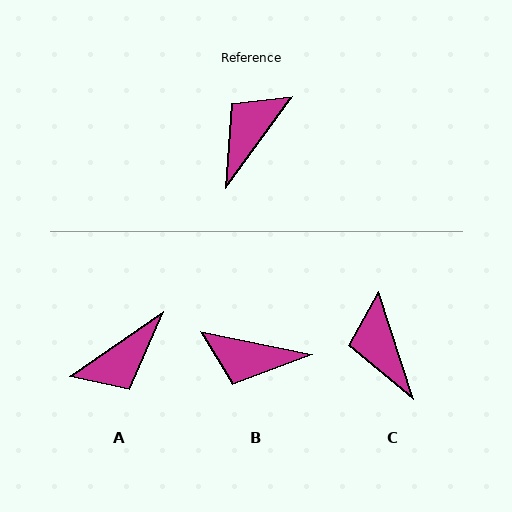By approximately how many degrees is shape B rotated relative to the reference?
Approximately 115 degrees counter-clockwise.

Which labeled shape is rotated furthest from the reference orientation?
A, about 161 degrees away.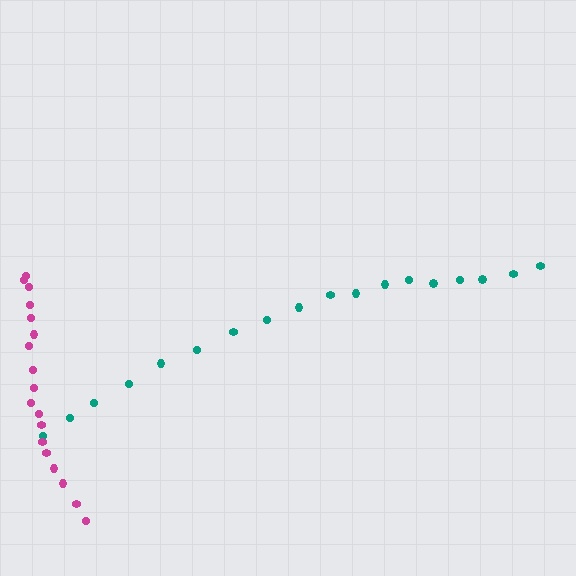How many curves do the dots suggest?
There are 2 distinct paths.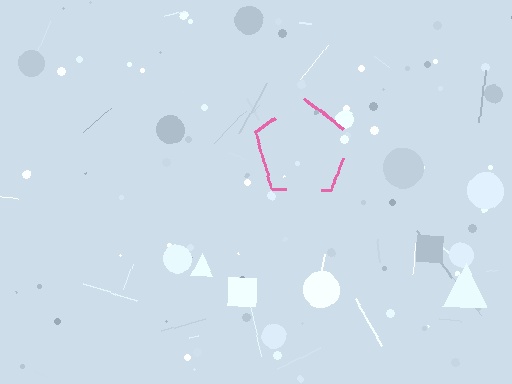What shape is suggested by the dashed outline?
The dashed outline suggests a pentagon.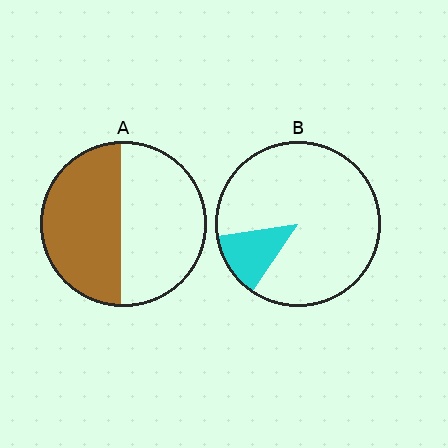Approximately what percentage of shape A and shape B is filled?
A is approximately 50% and B is approximately 15%.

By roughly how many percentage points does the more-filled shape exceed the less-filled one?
By roughly 35 percentage points (A over B).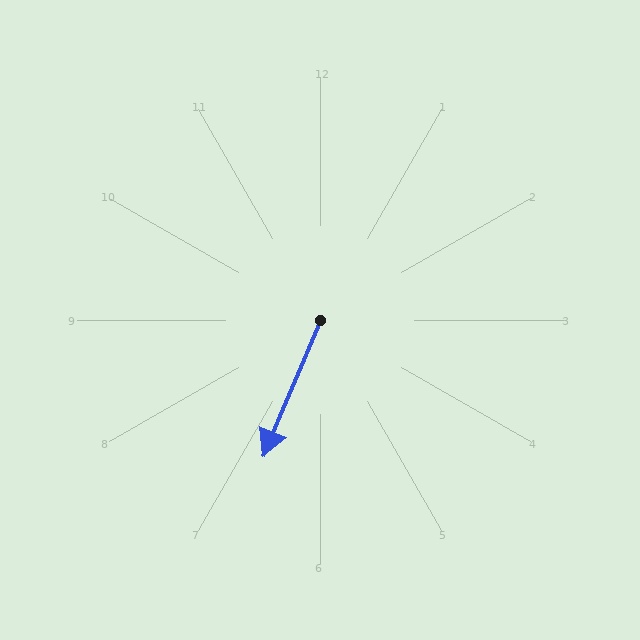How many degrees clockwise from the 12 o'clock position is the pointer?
Approximately 203 degrees.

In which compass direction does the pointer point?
Southwest.